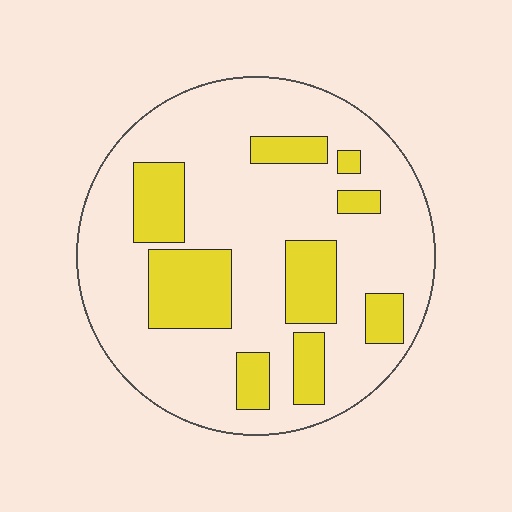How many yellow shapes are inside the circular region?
9.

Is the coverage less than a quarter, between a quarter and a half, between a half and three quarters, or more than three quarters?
Less than a quarter.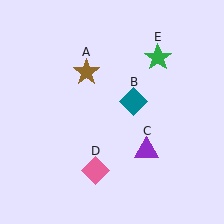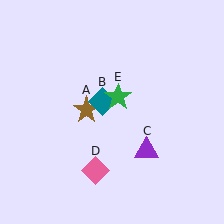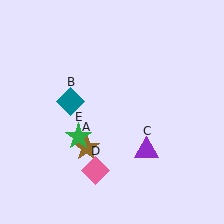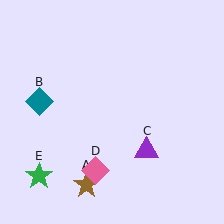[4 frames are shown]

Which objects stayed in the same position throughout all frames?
Purple triangle (object C) and pink diamond (object D) remained stationary.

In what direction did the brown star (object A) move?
The brown star (object A) moved down.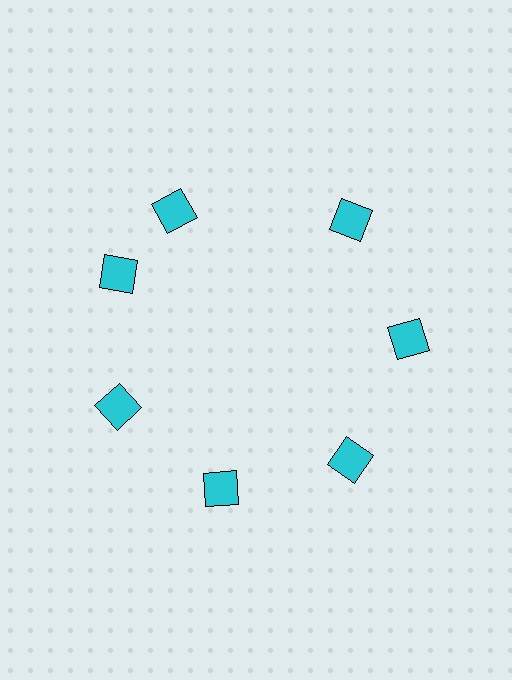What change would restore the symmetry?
The symmetry would be restored by rotating it back into even spacing with its neighbors so that all 7 diamonds sit at equal angles and equal distance from the center.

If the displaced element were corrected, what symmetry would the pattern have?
It would have 7-fold rotational symmetry — the pattern would map onto itself every 51 degrees.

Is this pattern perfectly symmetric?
No. The 7 cyan diamonds are arranged in a ring, but one element near the 12 o'clock position is rotated out of alignment along the ring, breaking the 7-fold rotational symmetry.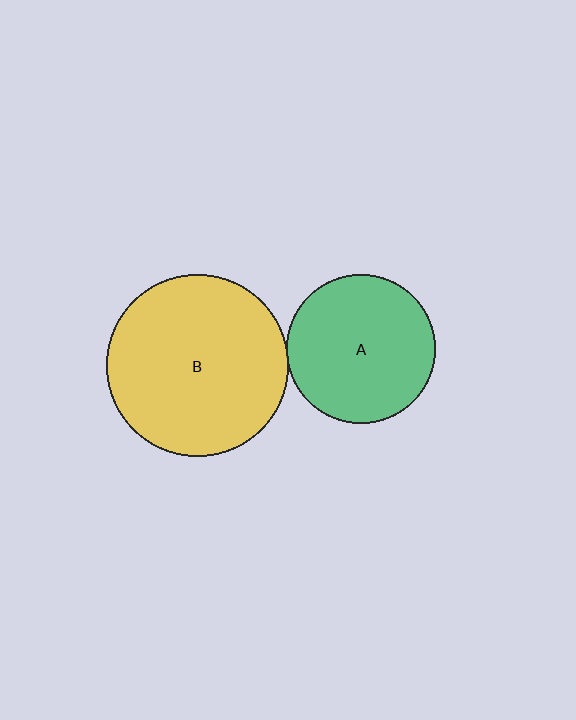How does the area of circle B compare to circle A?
Approximately 1.5 times.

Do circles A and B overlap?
Yes.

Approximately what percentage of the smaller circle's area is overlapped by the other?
Approximately 5%.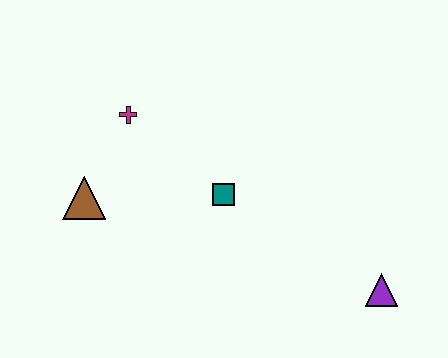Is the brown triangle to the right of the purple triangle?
No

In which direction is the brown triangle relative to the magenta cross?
The brown triangle is below the magenta cross.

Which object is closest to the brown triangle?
The magenta cross is closest to the brown triangle.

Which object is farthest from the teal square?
The purple triangle is farthest from the teal square.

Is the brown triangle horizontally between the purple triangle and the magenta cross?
No